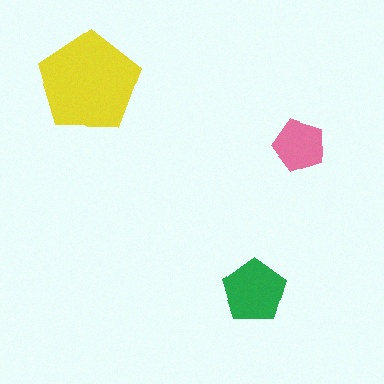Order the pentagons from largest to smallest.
the yellow one, the green one, the pink one.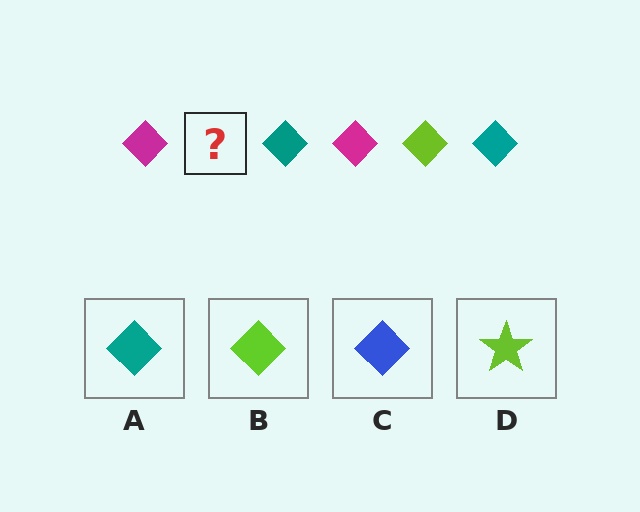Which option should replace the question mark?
Option B.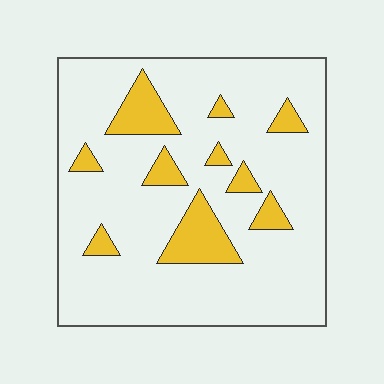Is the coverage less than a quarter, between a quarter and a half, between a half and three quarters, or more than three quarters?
Less than a quarter.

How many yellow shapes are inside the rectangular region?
10.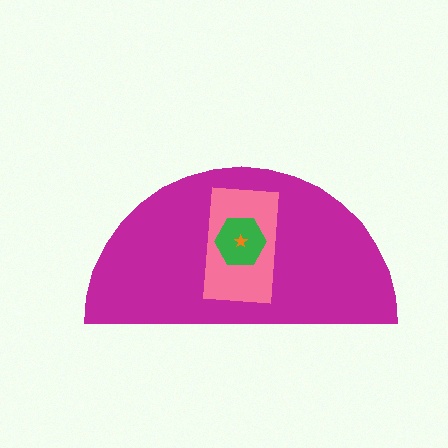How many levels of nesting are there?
4.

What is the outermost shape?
The magenta semicircle.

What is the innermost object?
The orange star.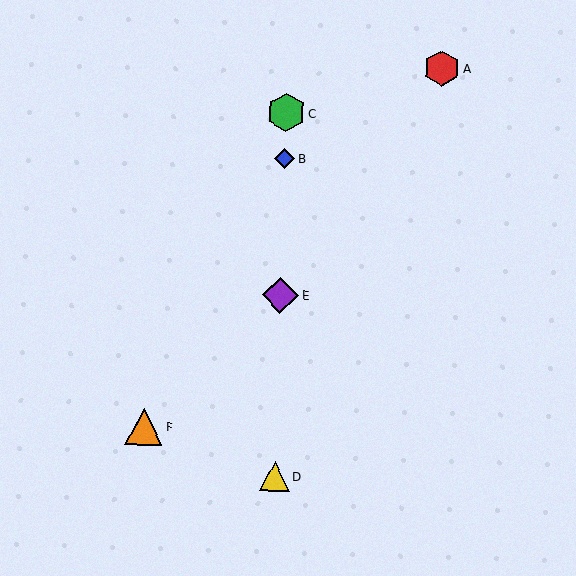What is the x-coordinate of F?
Object F is at x≈144.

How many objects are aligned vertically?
4 objects (B, C, D, E) are aligned vertically.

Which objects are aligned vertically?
Objects B, C, D, E are aligned vertically.